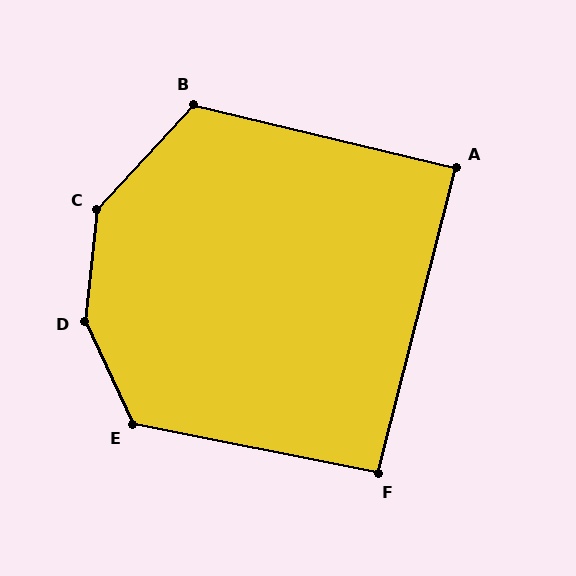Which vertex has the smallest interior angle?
A, at approximately 89 degrees.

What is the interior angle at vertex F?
Approximately 93 degrees (approximately right).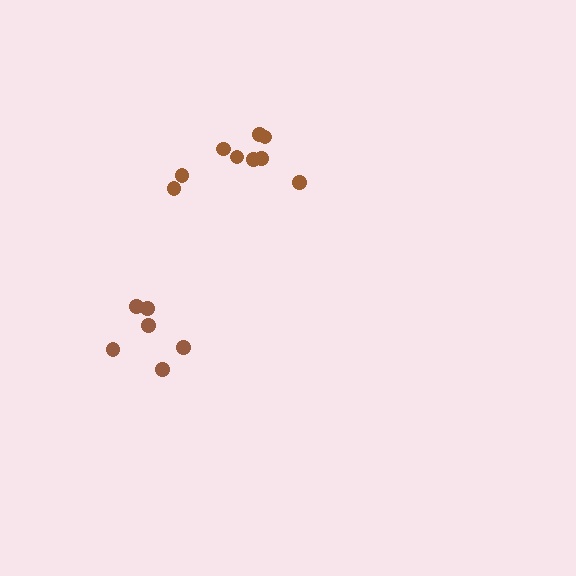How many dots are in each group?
Group 1: 6 dots, Group 2: 9 dots (15 total).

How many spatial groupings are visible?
There are 2 spatial groupings.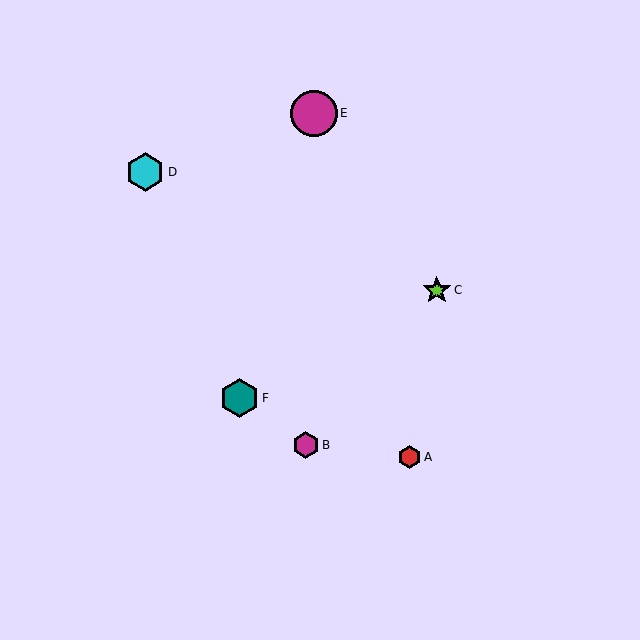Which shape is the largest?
The magenta circle (labeled E) is the largest.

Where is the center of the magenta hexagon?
The center of the magenta hexagon is at (306, 445).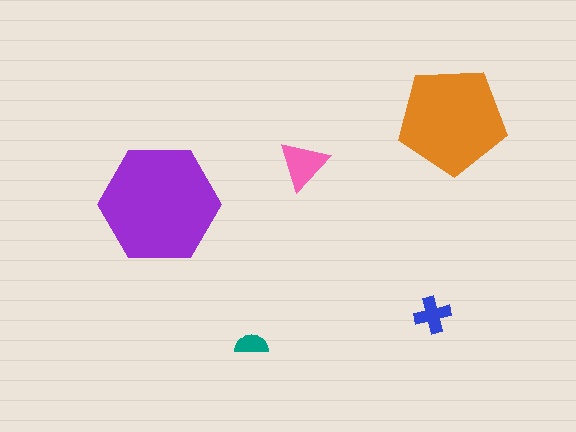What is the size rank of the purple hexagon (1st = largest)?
1st.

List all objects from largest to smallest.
The purple hexagon, the orange pentagon, the pink triangle, the blue cross, the teal semicircle.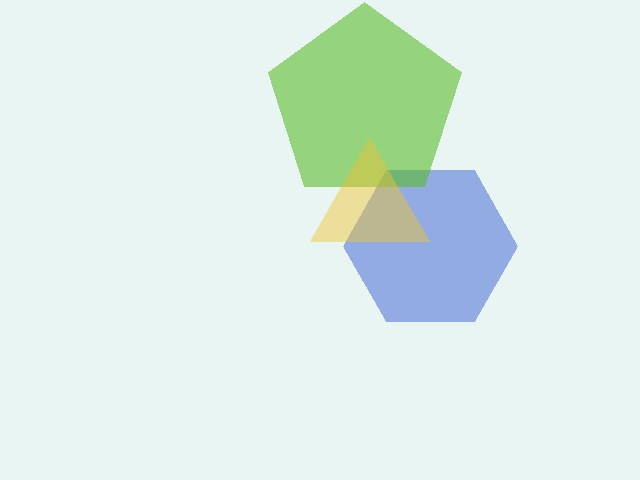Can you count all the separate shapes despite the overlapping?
Yes, there are 3 separate shapes.